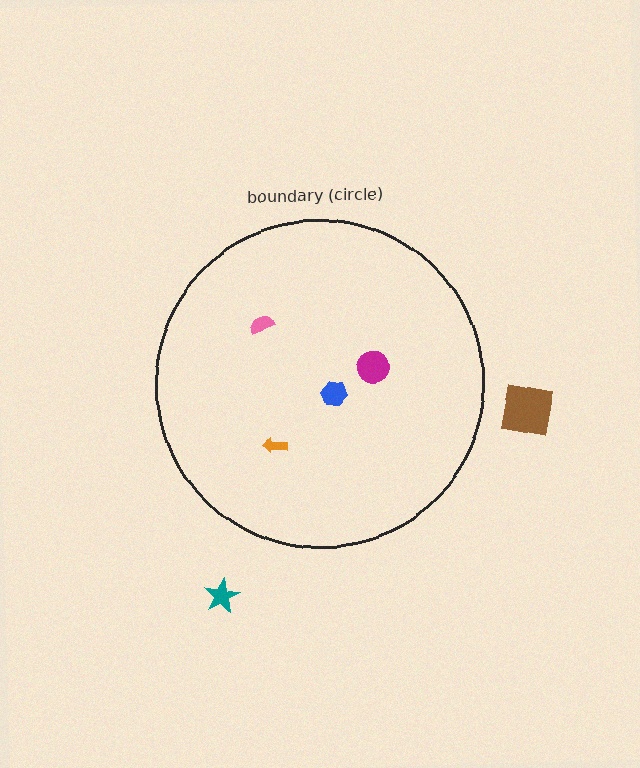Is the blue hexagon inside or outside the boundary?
Inside.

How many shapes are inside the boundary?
4 inside, 2 outside.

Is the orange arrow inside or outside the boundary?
Inside.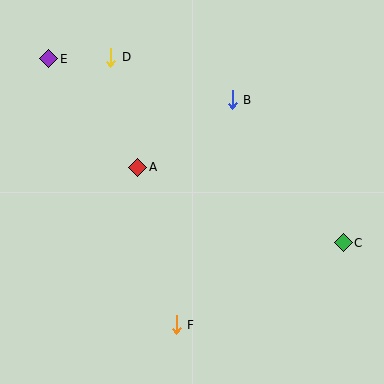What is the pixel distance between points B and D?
The distance between B and D is 129 pixels.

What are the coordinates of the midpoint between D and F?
The midpoint between D and F is at (144, 191).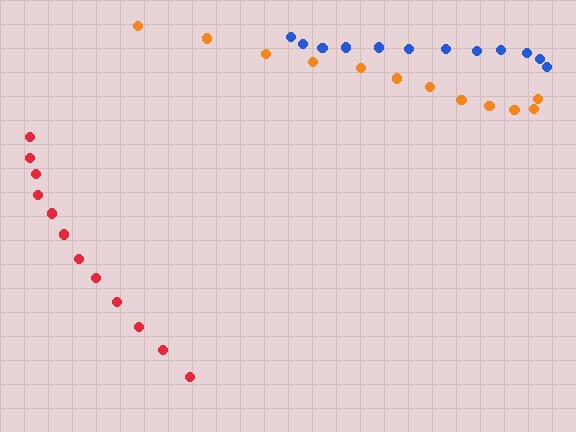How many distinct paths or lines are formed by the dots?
There are 3 distinct paths.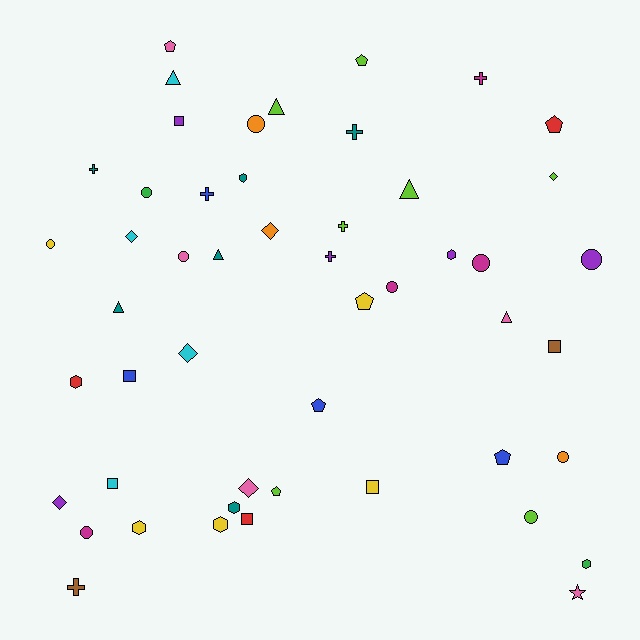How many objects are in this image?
There are 50 objects.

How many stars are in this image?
There is 1 star.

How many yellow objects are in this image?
There are 5 yellow objects.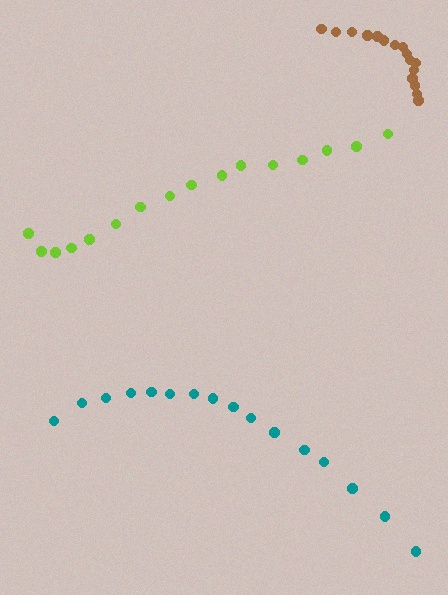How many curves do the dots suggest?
There are 3 distinct paths.